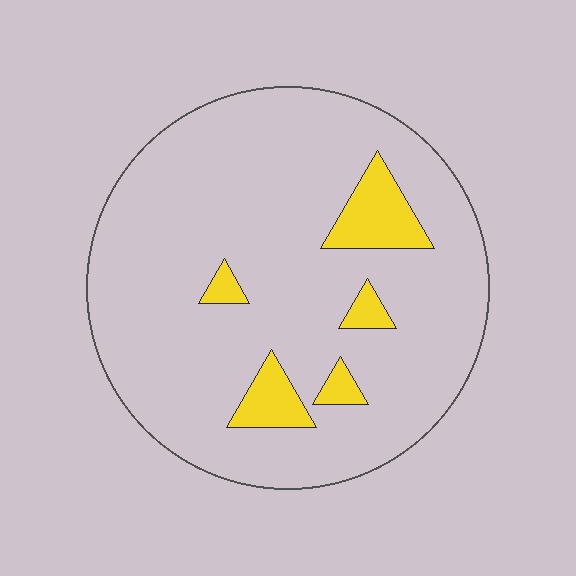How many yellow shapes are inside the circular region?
5.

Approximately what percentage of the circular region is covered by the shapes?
Approximately 10%.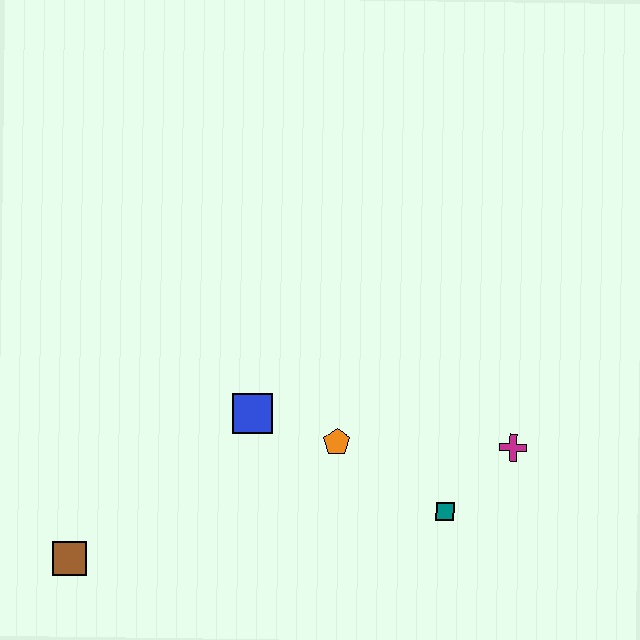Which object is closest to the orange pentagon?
The blue square is closest to the orange pentagon.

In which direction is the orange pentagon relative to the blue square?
The orange pentagon is to the right of the blue square.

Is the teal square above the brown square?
Yes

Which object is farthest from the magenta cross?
The brown square is farthest from the magenta cross.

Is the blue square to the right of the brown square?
Yes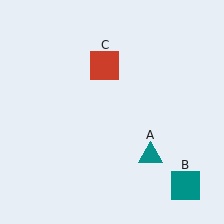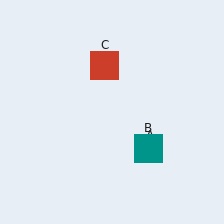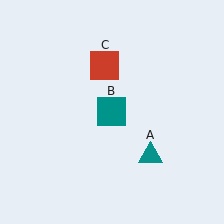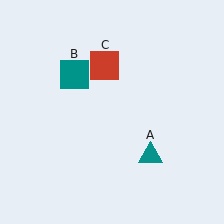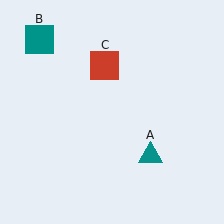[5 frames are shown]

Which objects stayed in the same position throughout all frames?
Teal triangle (object A) and red square (object C) remained stationary.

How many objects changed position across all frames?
1 object changed position: teal square (object B).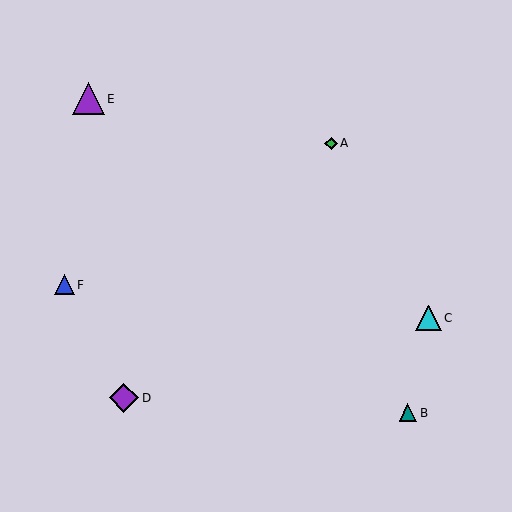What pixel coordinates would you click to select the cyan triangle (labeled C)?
Click at (428, 318) to select the cyan triangle C.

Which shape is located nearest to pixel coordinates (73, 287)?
The blue triangle (labeled F) at (64, 285) is nearest to that location.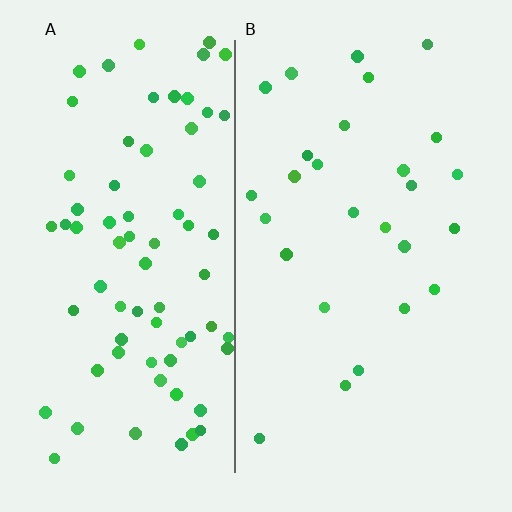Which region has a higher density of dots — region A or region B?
A (the left).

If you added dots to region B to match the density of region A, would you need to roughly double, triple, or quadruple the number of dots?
Approximately triple.